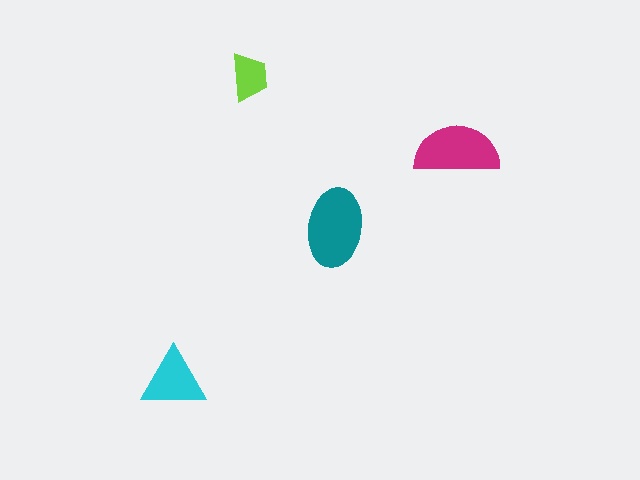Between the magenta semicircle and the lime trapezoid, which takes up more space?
The magenta semicircle.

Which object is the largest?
The teal ellipse.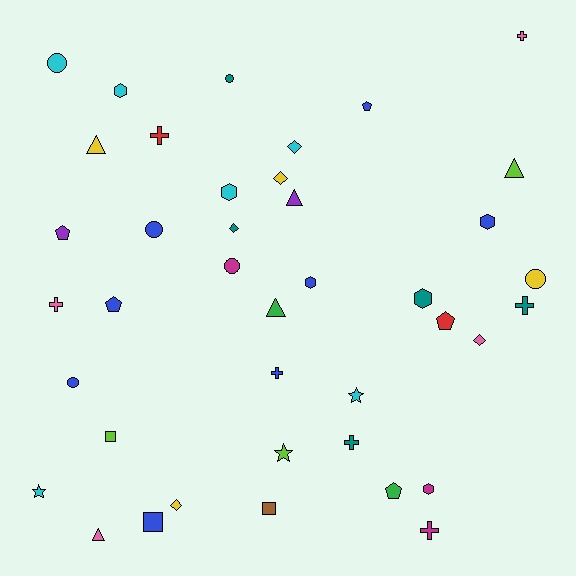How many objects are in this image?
There are 40 objects.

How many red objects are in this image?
There are 2 red objects.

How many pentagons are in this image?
There are 5 pentagons.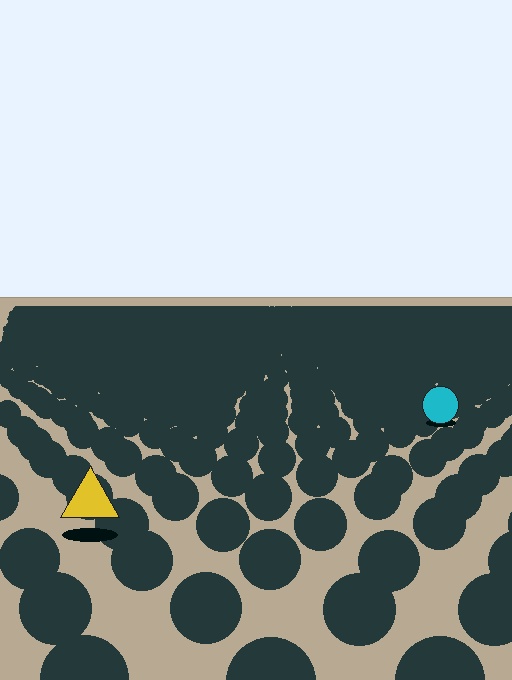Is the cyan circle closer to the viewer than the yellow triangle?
No. The yellow triangle is closer — you can tell from the texture gradient: the ground texture is coarser near it.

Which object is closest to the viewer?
The yellow triangle is closest. The texture marks near it are larger and more spread out.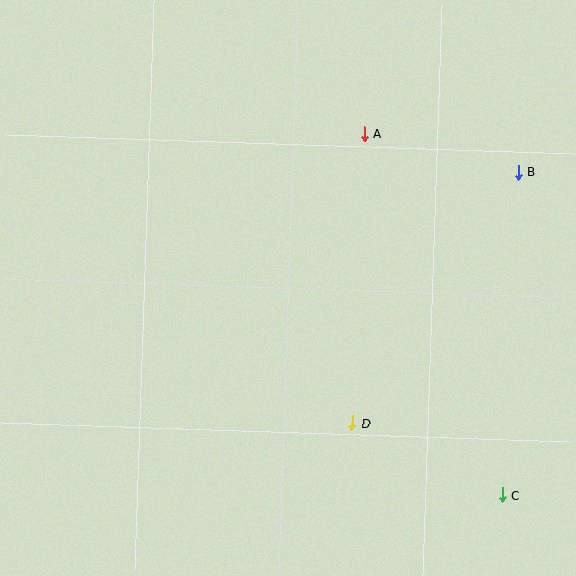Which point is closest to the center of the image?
Point D at (352, 423) is closest to the center.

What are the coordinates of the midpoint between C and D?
The midpoint between C and D is at (427, 459).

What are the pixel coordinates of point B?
Point B is at (518, 172).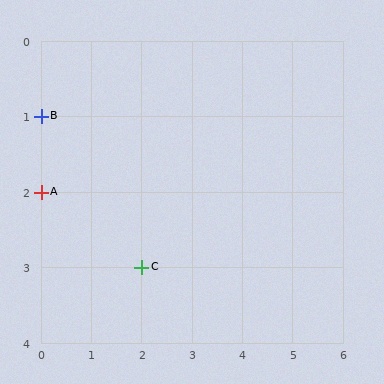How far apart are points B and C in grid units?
Points B and C are 2 columns and 2 rows apart (about 2.8 grid units diagonally).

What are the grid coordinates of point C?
Point C is at grid coordinates (2, 3).